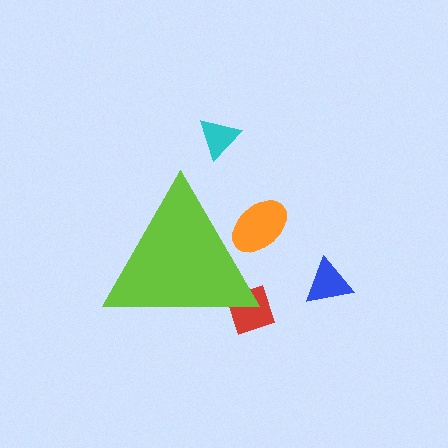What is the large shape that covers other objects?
A lime triangle.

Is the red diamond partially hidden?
Yes, the red diamond is partially hidden behind the lime triangle.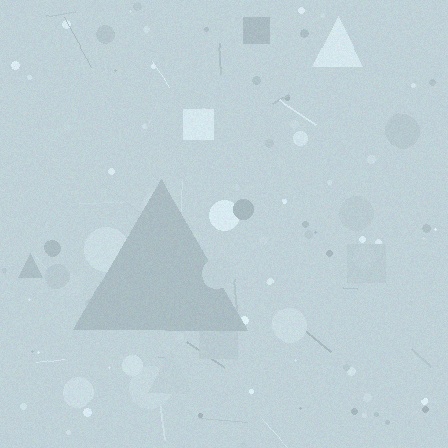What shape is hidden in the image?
A triangle is hidden in the image.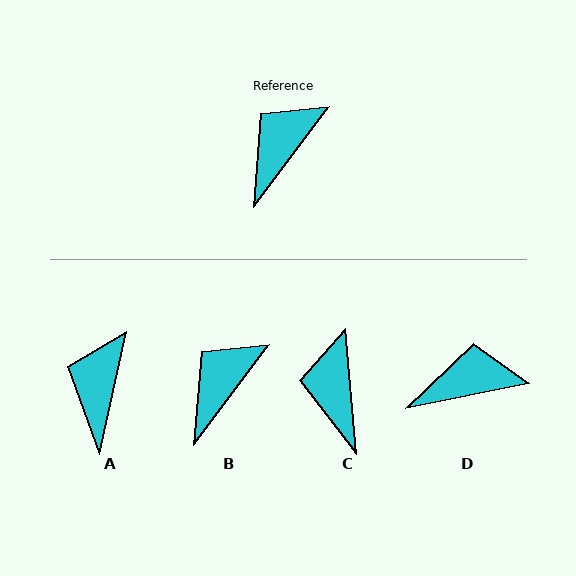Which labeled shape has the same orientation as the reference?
B.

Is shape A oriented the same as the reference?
No, it is off by about 25 degrees.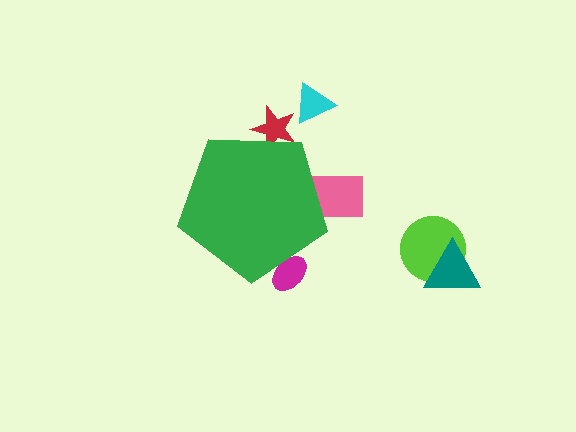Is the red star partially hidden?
Yes, the red star is partially hidden behind the green pentagon.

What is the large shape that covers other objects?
A green pentagon.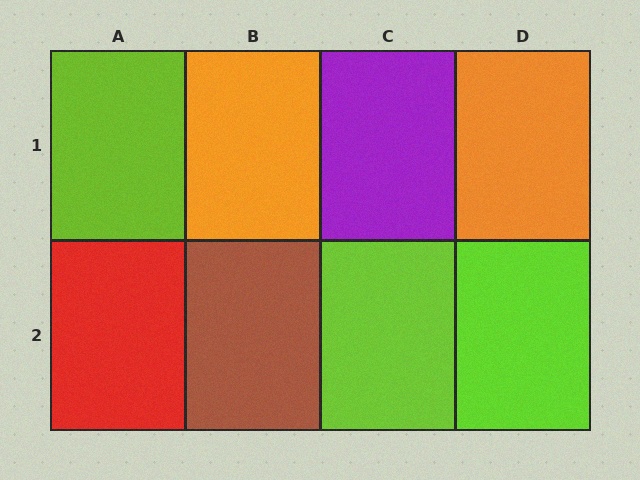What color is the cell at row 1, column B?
Orange.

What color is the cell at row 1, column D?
Orange.